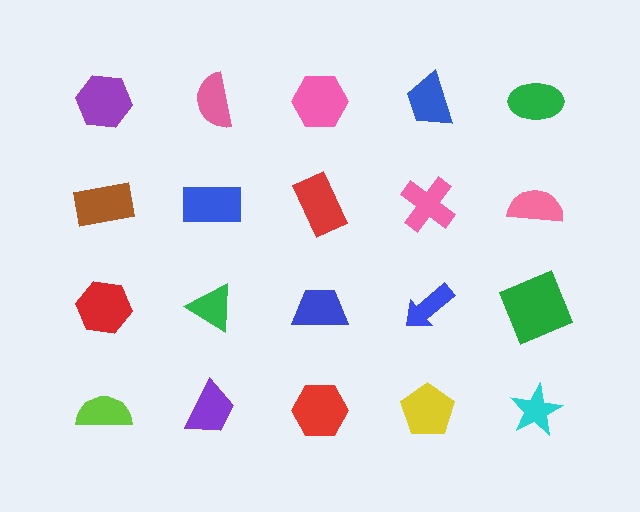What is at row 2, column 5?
A pink semicircle.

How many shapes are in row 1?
5 shapes.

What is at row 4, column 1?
A lime semicircle.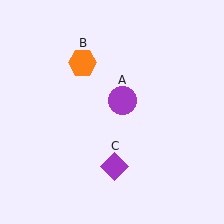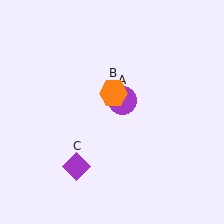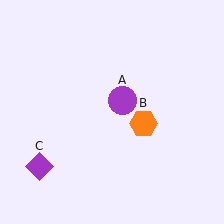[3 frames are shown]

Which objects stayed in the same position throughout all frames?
Purple circle (object A) remained stationary.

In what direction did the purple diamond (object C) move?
The purple diamond (object C) moved left.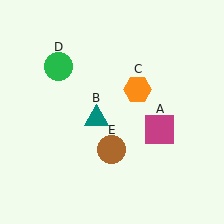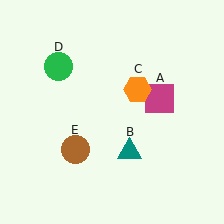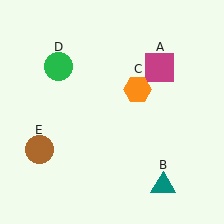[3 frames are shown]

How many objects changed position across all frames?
3 objects changed position: magenta square (object A), teal triangle (object B), brown circle (object E).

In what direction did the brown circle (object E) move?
The brown circle (object E) moved left.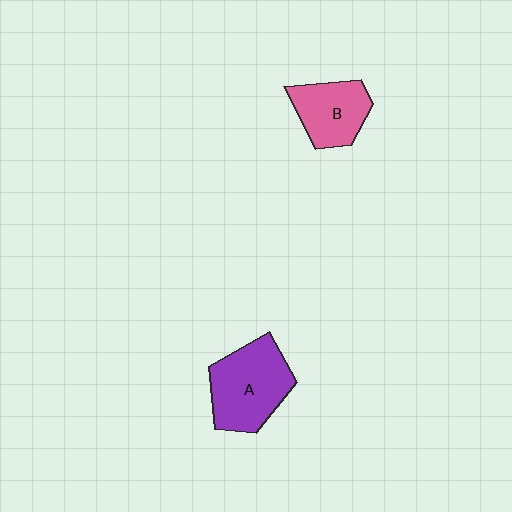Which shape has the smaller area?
Shape B (pink).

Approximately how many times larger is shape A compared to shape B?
Approximately 1.4 times.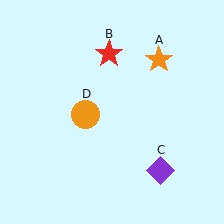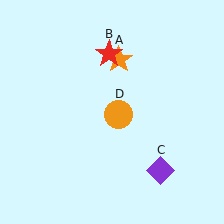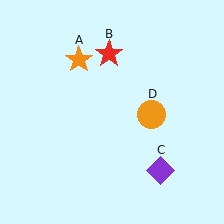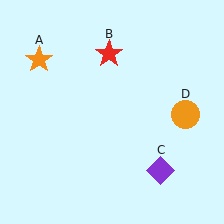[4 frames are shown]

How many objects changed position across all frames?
2 objects changed position: orange star (object A), orange circle (object D).